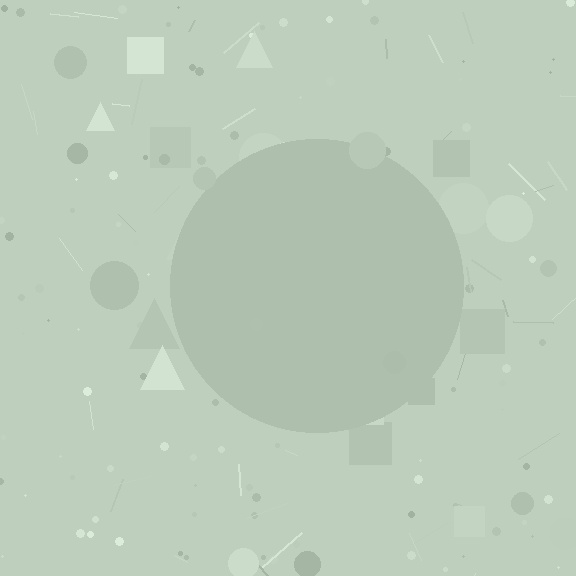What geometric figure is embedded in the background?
A circle is embedded in the background.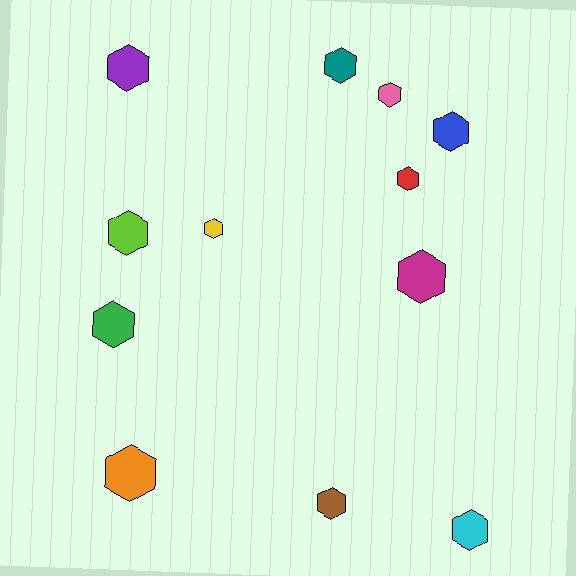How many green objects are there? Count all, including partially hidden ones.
There is 1 green object.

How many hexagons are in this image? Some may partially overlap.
There are 12 hexagons.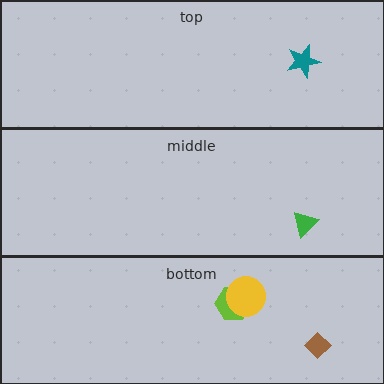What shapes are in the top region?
The teal star.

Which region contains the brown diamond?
The bottom region.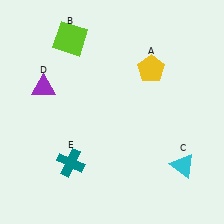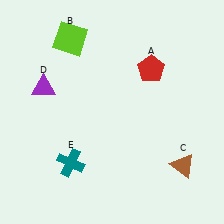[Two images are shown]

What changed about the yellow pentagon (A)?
In Image 1, A is yellow. In Image 2, it changed to red.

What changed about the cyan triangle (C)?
In Image 1, C is cyan. In Image 2, it changed to brown.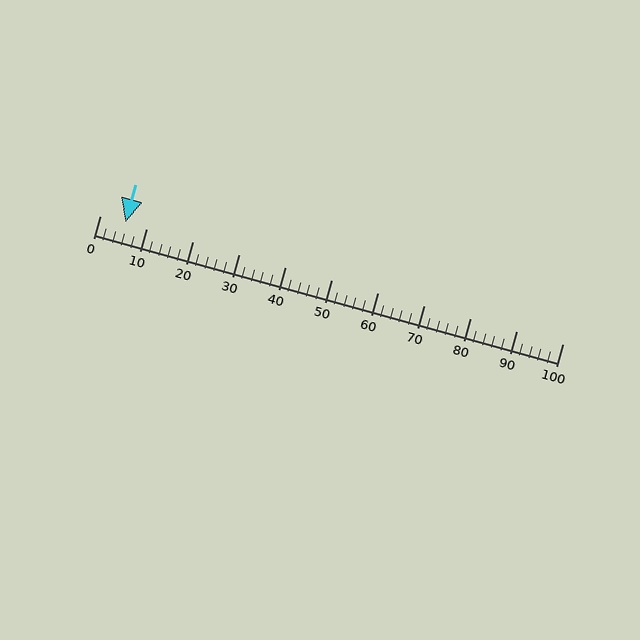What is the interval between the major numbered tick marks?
The major tick marks are spaced 10 units apart.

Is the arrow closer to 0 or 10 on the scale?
The arrow is closer to 10.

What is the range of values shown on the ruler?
The ruler shows values from 0 to 100.